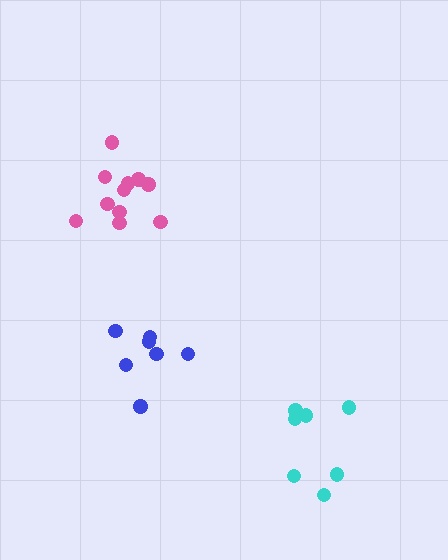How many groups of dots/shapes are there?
There are 3 groups.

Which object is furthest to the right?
The cyan cluster is rightmost.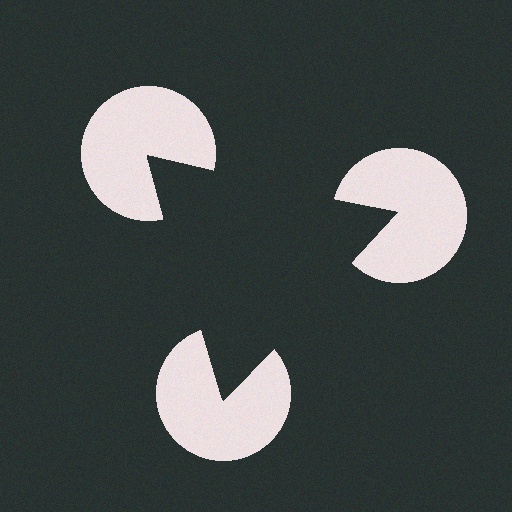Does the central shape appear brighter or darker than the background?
It typically appears slightly darker than the background, even though no actual brightness change is drawn.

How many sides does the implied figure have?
3 sides.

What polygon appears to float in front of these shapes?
An illusory triangle — its edges are inferred from the aligned wedge cuts in the pac-man discs, not physically drawn.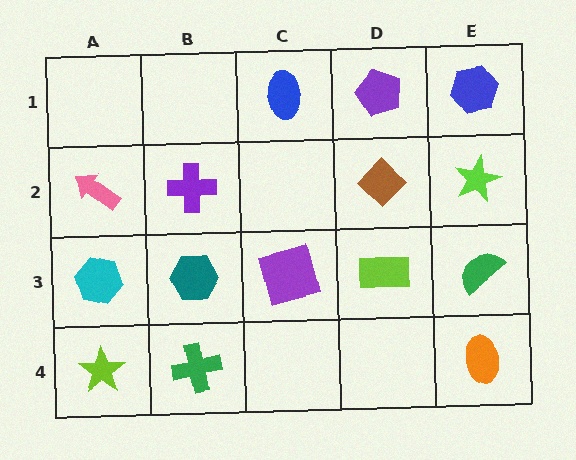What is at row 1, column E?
A blue hexagon.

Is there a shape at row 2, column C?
No, that cell is empty.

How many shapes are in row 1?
3 shapes.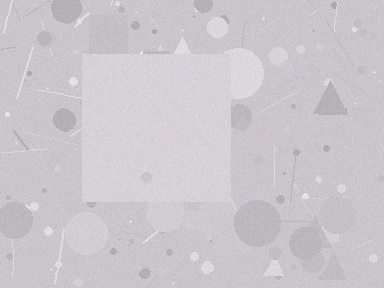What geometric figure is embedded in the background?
A square is embedded in the background.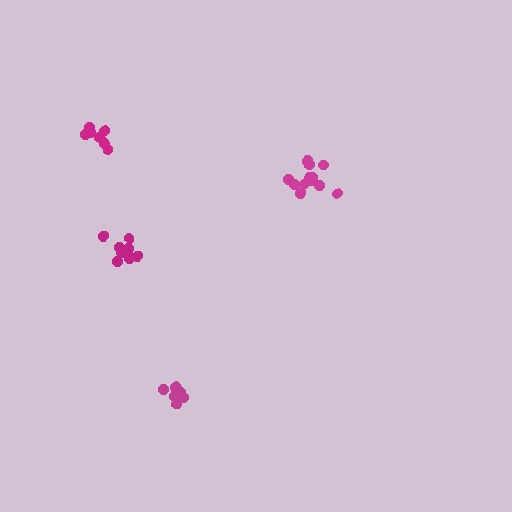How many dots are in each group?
Group 1: 9 dots, Group 2: 9 dots, Group 3: 7 dots, Group 4: 12 dots (37 total).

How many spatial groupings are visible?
There are 4 spatial groupings.